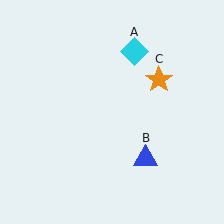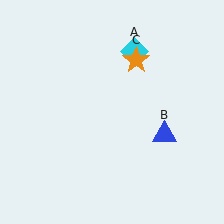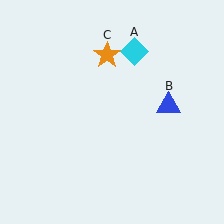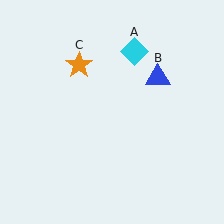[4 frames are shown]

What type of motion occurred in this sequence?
The blue triangle (object B), orange star (object C) rotated counterclockwise around the center of the scene.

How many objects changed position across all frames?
2 objects changed position: blue triangle (object B), orange star (object C).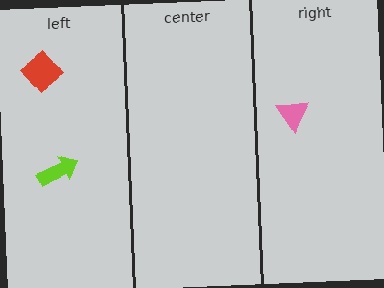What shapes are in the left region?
The lime arrow, the red diamond.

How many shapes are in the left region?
2.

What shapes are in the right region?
The pink triangle.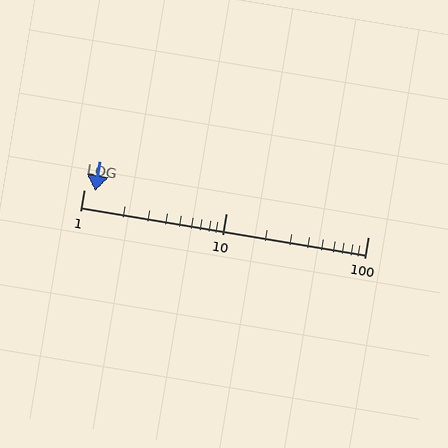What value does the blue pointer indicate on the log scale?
The pointer indicates approximately 1.2.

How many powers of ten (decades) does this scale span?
The scale spans 2 decades, from 1 to 100.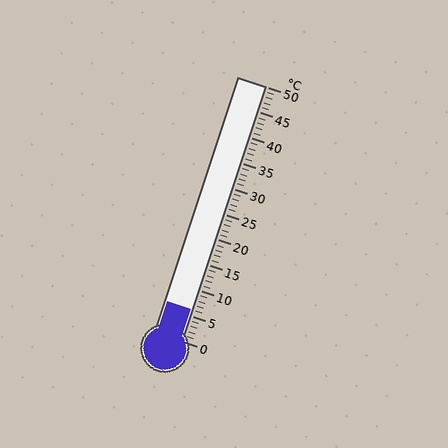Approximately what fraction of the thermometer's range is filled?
The thermometer is filled to approximately 10% of its range.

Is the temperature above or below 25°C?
The temperature is below 25°C.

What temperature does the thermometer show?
The thermometer shows approximately 6°C.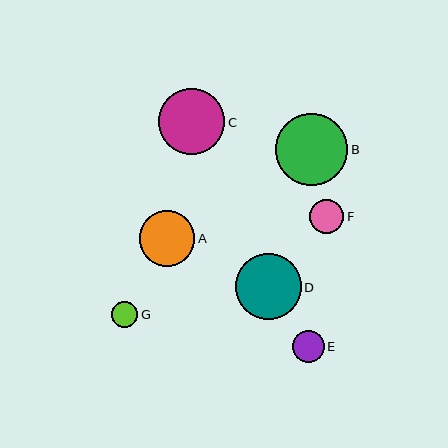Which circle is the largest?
Circle B is the largest with a size of approximately 72 pixels.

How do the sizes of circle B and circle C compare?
Circle B and circle C are approximately the same size.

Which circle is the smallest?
Circle G is the smallest with a size of approximately 26 pixels.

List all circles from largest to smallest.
From largest to smallest: B, C, D, A, F, E, G.